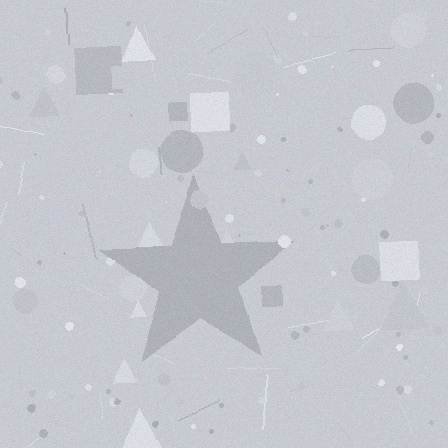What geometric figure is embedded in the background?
A star is embedded in the background.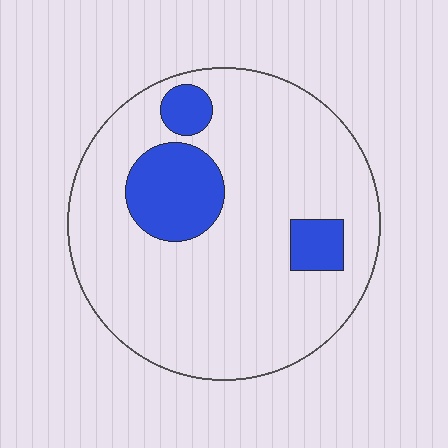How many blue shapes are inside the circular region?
3.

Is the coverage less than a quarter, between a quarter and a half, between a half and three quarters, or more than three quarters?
Less than a quarter.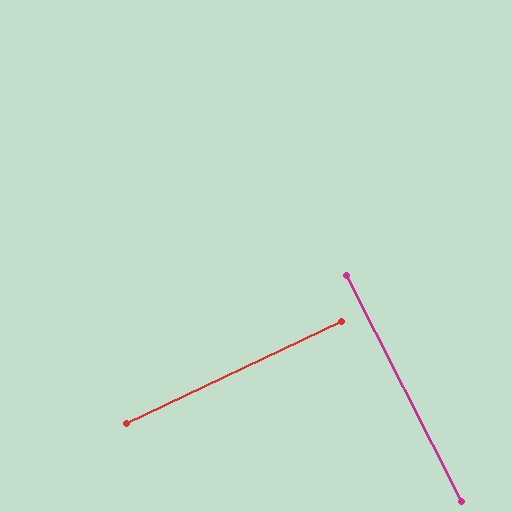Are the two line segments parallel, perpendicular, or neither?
Perpendicular — they meet at approximately 88°.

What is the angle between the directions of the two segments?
Approximately 88 degrees.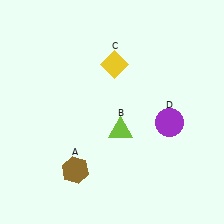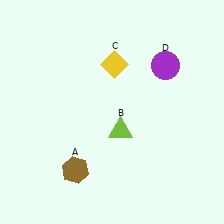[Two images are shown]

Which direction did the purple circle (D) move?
The purple circle (D) moved up.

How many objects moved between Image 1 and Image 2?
1 object moved between the two images.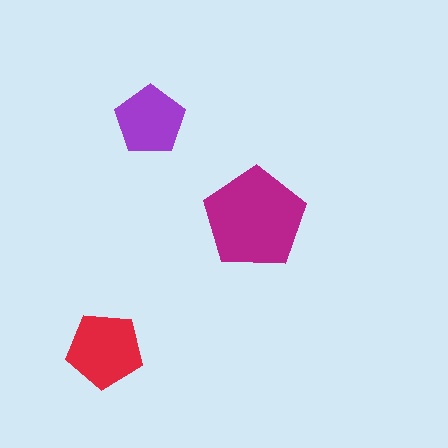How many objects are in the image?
There are 3 objects in the image.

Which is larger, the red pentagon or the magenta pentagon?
The magenta one.